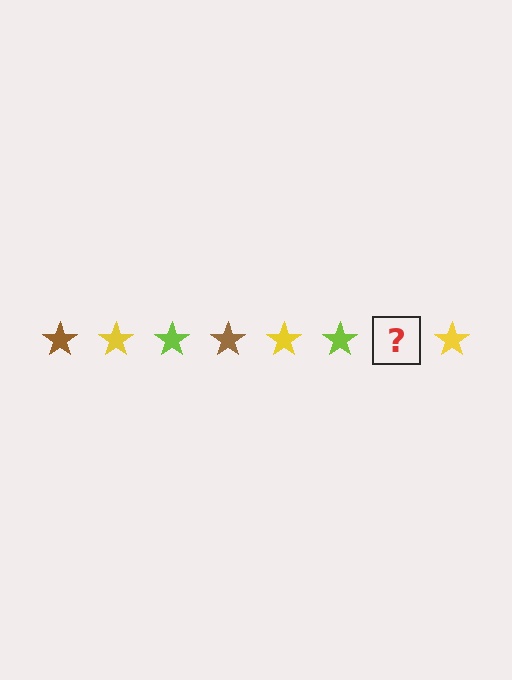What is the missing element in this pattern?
The missing element is a brown star.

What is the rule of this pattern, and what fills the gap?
The rule is that the pattern cycles through brown, yellow, lime stars. The gap should be filled with a brown star.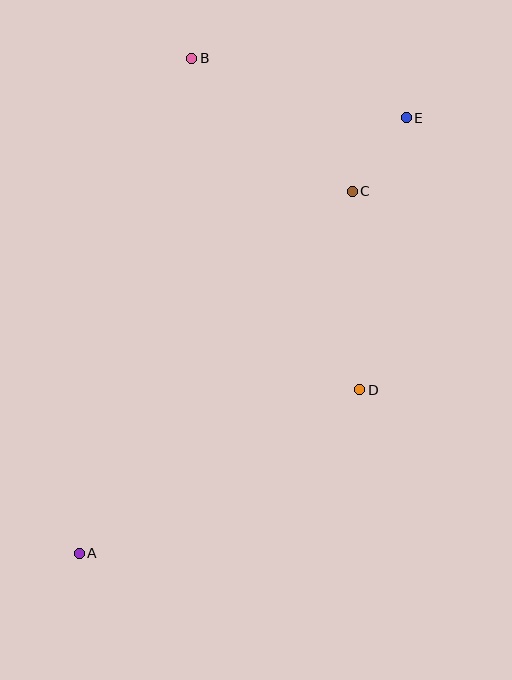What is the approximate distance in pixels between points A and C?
The distance between A and C is approximately 454 pixels.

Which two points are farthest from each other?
Points A and E are farthest from each other.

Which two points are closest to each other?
Points C and E are closest to each other.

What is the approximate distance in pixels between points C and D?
The distance between C and D is approximately 199 pixels.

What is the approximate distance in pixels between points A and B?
The distance between A and B is approximately 508 pixels.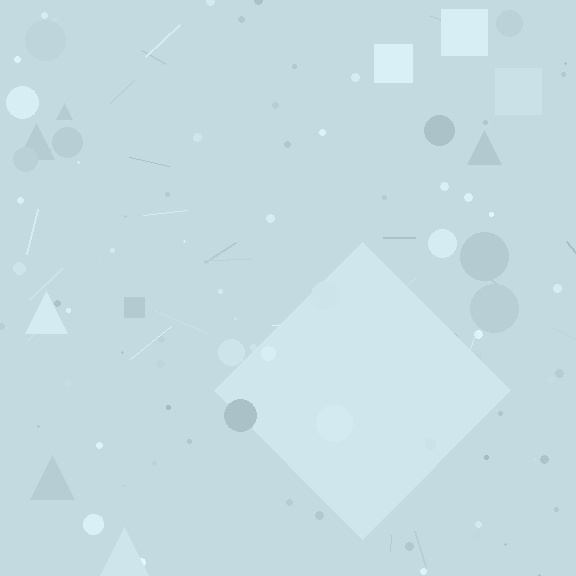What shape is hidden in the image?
A diamond is hidden in the image.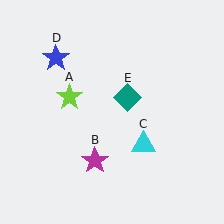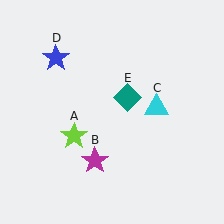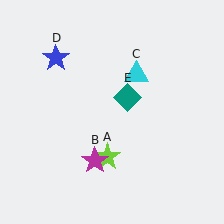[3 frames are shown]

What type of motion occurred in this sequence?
The lime star (object A), cyan triangle (object C) rotated counterclockwise around the center of the scene.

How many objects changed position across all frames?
2 objects changed position: lime star (object A), cyan triangle (object C).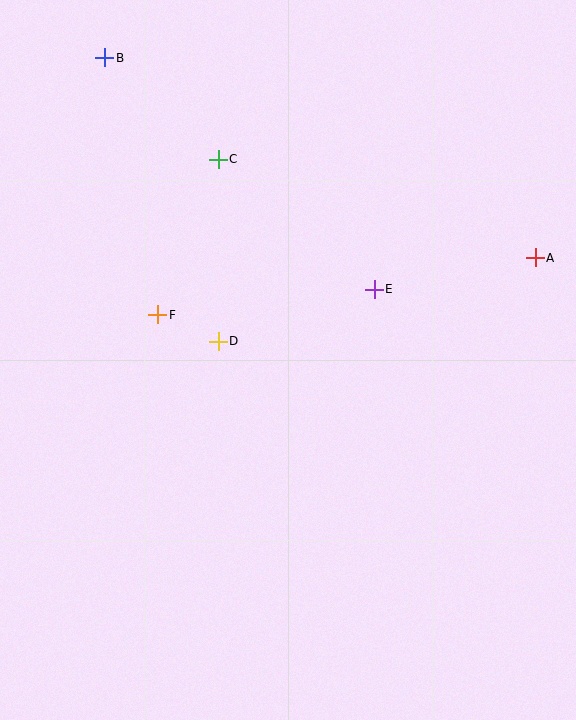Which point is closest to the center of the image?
Point D at (218, 341) is closest to the center.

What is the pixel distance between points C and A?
The distance between C and A is 332 pixels.